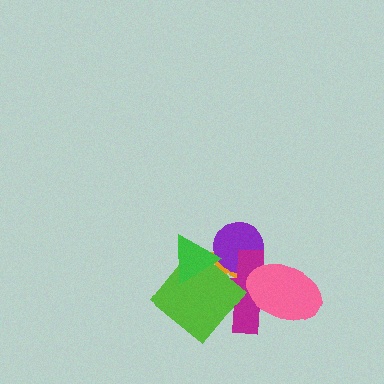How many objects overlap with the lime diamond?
4 objects overlap with the lime diamond.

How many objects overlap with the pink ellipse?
1 object overlaps with the pink ellipse.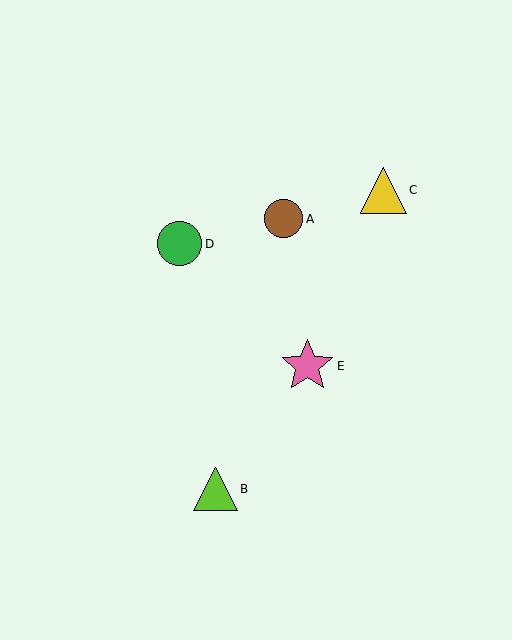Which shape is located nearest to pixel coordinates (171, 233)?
The green circle (labeled D) at (180, 244) is nearest to that location.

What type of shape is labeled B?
Shape B is a lime triangle.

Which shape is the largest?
The pink star (labeled E) is the largest.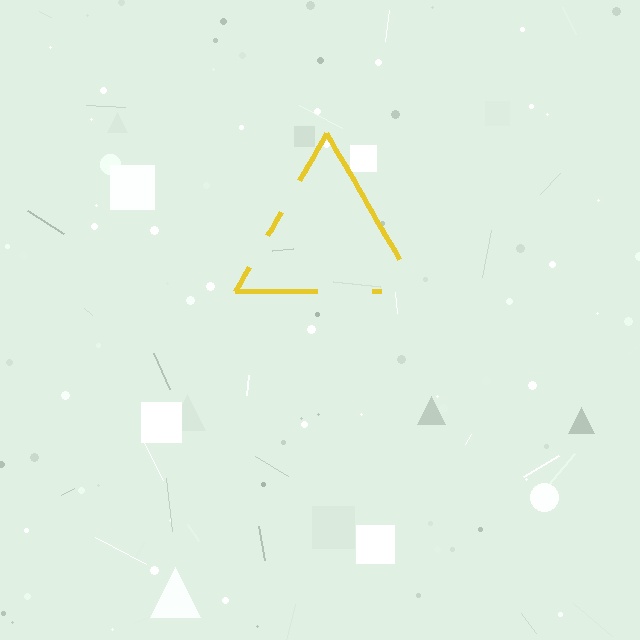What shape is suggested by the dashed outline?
The dashed outline suggests a triangle.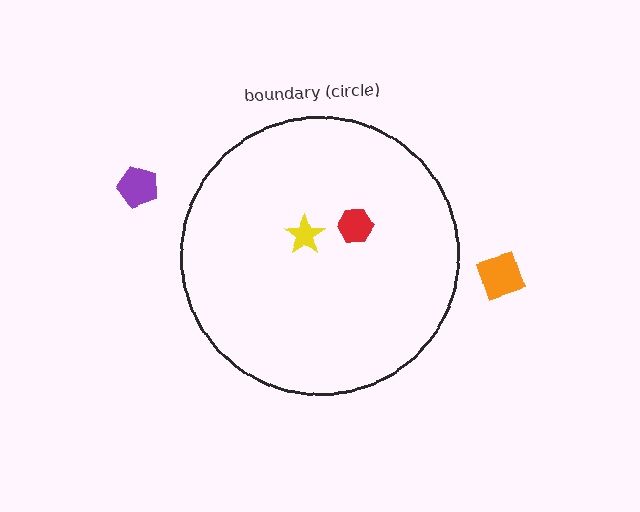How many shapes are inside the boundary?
2 inside, 2 outside.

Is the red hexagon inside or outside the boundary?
Inside.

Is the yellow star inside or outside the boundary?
Inside.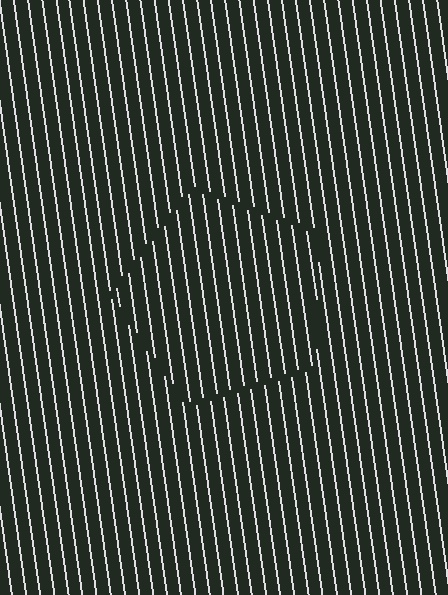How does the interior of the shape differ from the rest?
The interior of the shape contains the same grating, shifted by half a period — the contour is defined by the phase discontinuity where line-ends from the inner and outer gratings abut.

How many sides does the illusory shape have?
5 sides — the line-ends trace a pentagon.